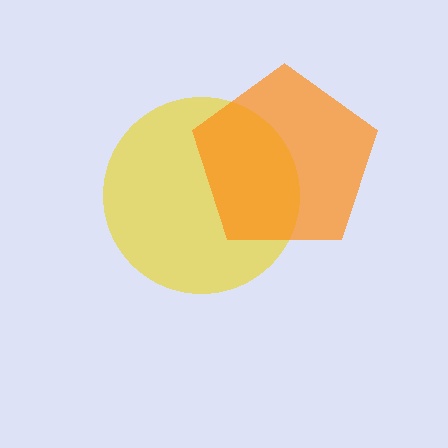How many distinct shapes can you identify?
There are 2 distinct shapes: a yellow circle, an orange pentagon.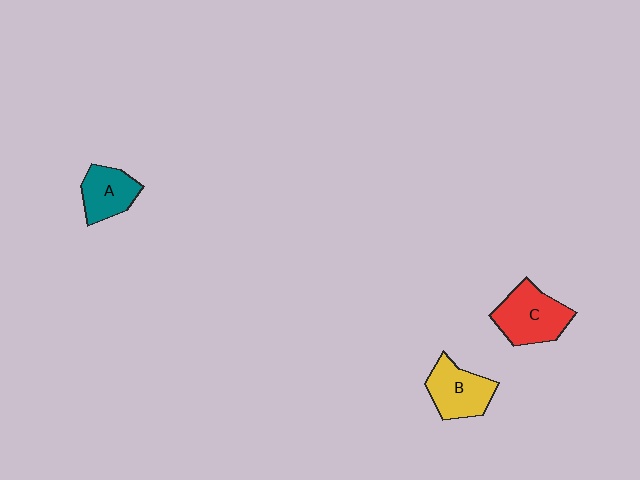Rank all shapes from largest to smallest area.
From largest to smallest: C (red), B (yellow), A (teal).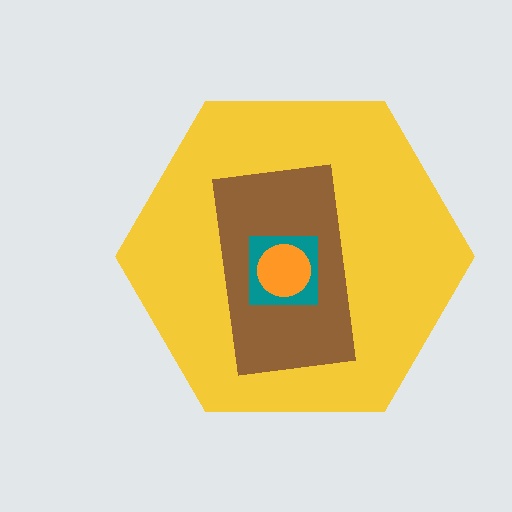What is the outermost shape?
The yellow hexagon.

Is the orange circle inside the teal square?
Yes.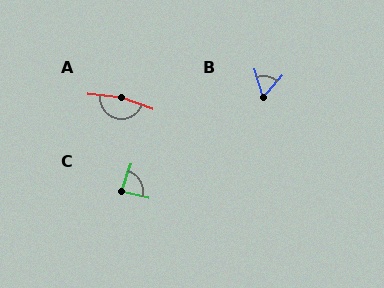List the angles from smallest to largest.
B (58°), C (85°), A (165°).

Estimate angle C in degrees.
Approximately 85 degrees.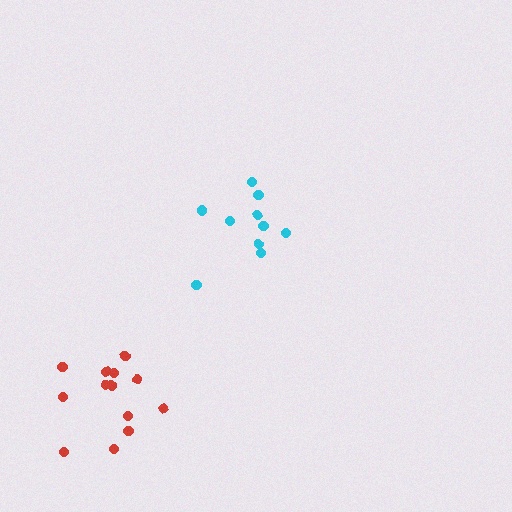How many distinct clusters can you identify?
There are 2 distinct clusters.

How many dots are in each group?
Group 1: 10 dots, Group 2: 13 dots (23 total).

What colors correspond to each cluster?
The clusters are colored: cyan, red.